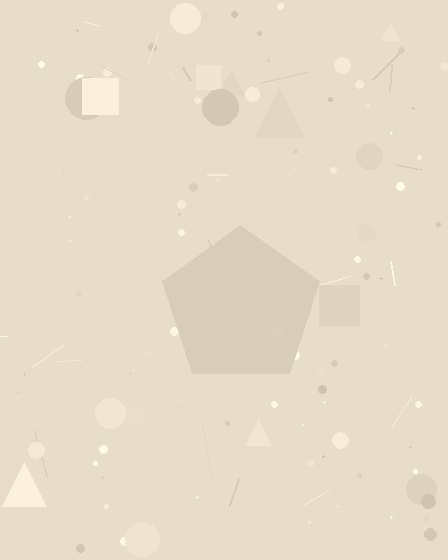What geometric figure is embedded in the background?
A pentagon is embedded in the background.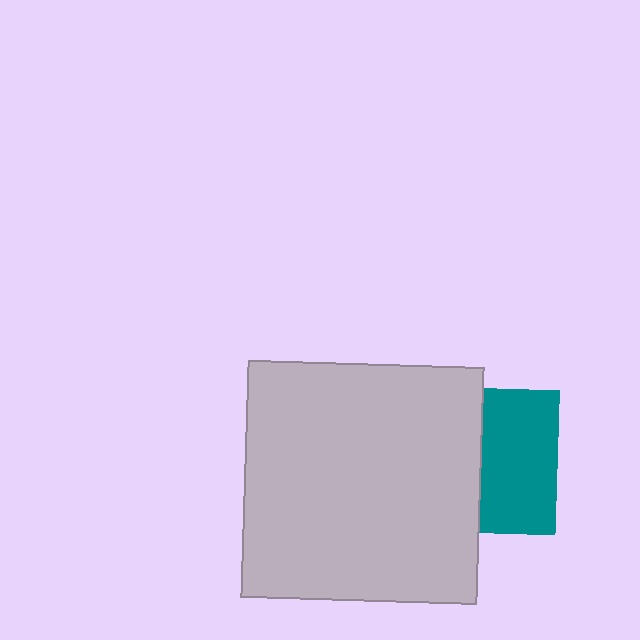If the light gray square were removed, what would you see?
You would see the complete teal square.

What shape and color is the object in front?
The object in front is a light gray square.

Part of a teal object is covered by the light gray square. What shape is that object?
It is a square.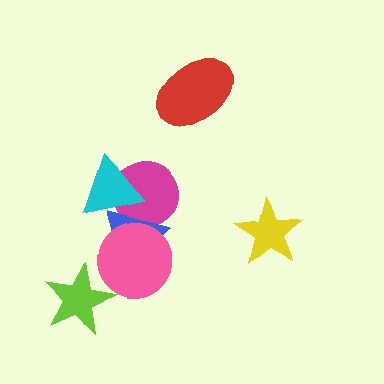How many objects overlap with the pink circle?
2 objects overlap with the pink circle.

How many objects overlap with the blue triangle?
3 objects overlap with the blue triangle.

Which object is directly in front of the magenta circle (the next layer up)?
The blue triangle is directly in front of the magenta circle.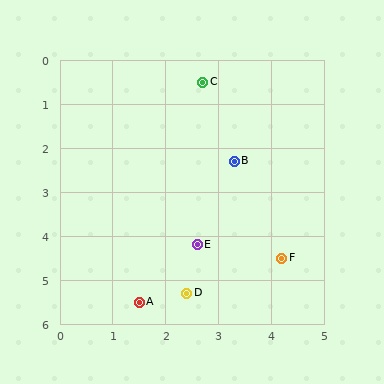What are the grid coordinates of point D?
Point D is at approximately (2.4, 5.3).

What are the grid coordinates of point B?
Point B is at approximately (3.3, 2.3).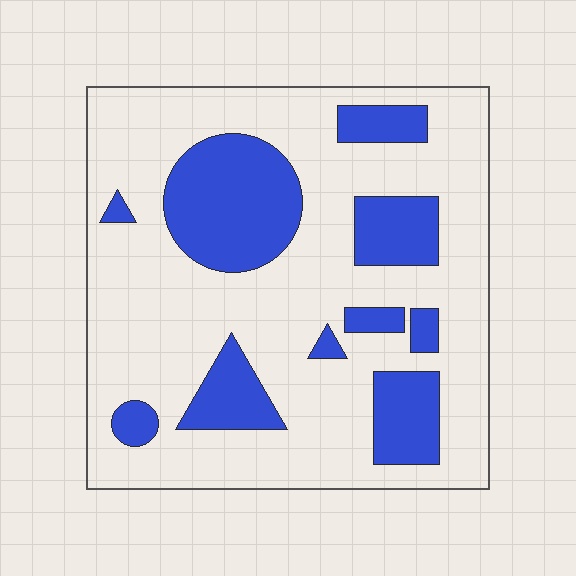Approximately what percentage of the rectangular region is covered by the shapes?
Approximately 25%.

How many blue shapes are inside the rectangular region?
10.